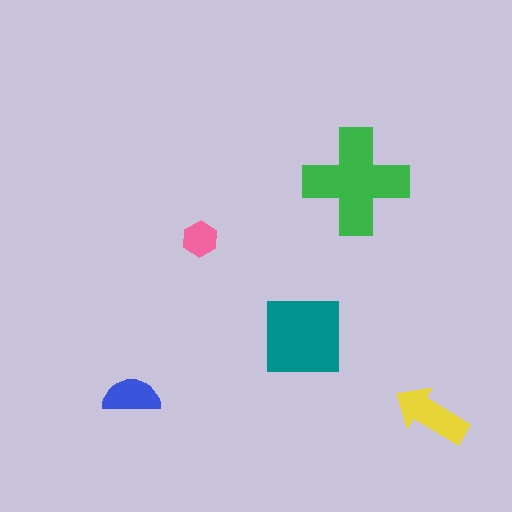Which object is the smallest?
The pink hexagon.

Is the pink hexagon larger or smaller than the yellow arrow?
Smaller.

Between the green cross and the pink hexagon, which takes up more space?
The green cross.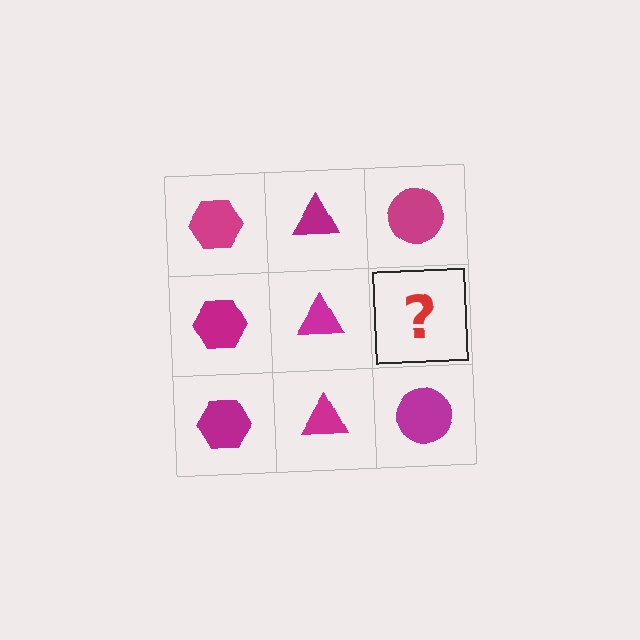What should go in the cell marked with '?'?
The missing cell should contain a magenta circle.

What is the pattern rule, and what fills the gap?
The rule is that each column has a consistent shape. The gap should be filled with a magenta circle.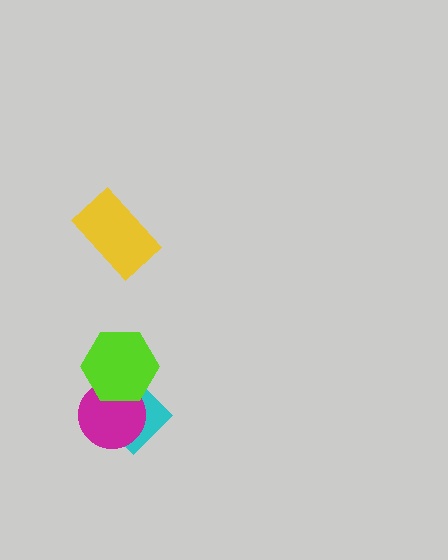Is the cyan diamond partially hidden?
Yes, it is partially covered by another shape.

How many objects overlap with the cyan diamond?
2 objects overlap with the cyan diamond.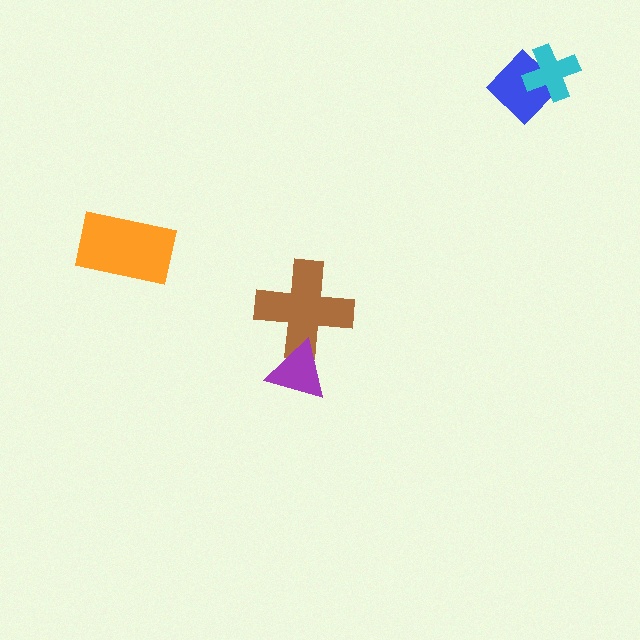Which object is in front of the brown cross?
The purple triangle is in front of the brown cross.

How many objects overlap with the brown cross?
1 object overlaps with the brown cross.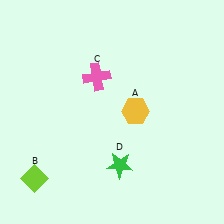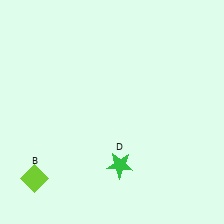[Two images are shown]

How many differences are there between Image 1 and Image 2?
There are 2 differences between the two images.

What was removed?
The yellow hexagon (A), the pink cross (C) were removed in Image 2.